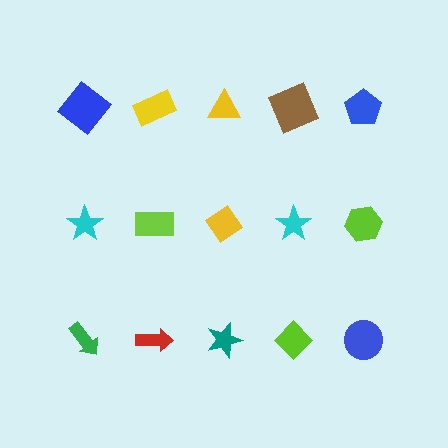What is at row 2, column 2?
A lime rectangle.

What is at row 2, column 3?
A yellow diamond.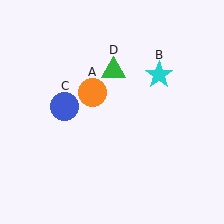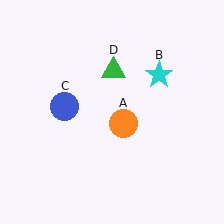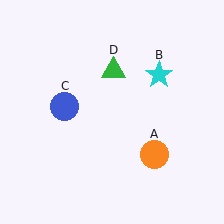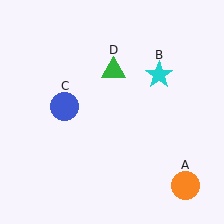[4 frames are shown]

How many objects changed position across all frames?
1 object changed position: orange circle (object A).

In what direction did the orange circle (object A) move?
The orange circle (object A) moved down and to the right.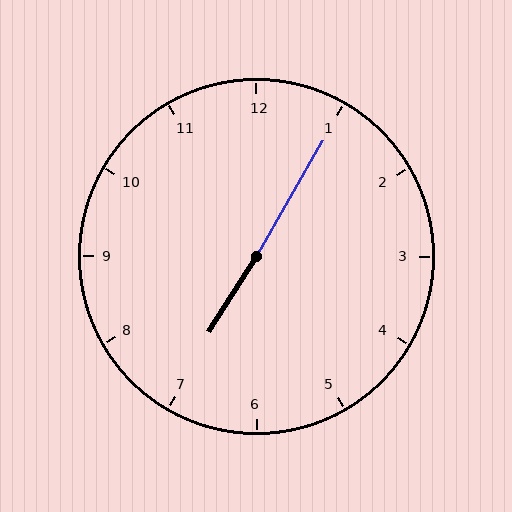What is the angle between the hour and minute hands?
Approximately 178 degrees.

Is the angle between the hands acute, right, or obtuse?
It is obtuse.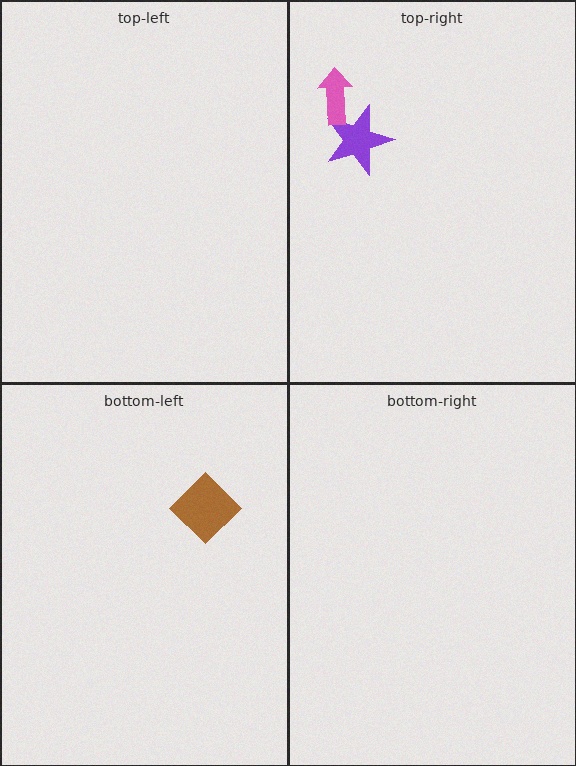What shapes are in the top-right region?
The purple star, the pink arrow.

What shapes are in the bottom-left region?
The brown diamond.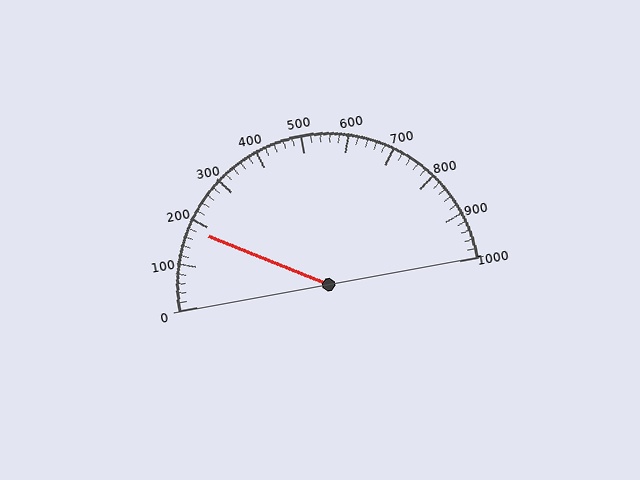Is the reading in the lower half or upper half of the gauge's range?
The reading is in the lower half of the range (0 to 1000).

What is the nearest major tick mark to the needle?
The nearest major tick mark is 200.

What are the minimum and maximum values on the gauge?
The gauge ranges from 0 to 1000.